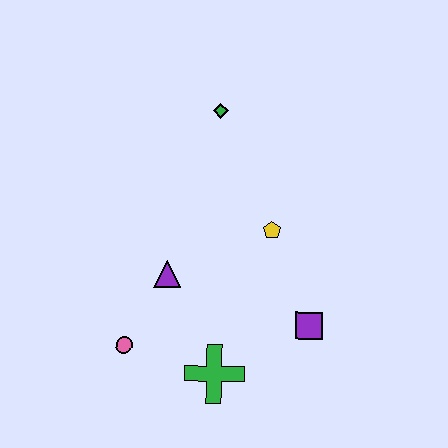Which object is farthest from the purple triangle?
The green diamond is farthest from the purple triangle.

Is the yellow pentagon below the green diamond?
Yes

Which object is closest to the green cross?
The pink circle is closest to the green cross.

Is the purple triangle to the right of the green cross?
No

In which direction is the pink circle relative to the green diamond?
The pink circle is below the green diamond.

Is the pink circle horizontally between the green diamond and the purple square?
No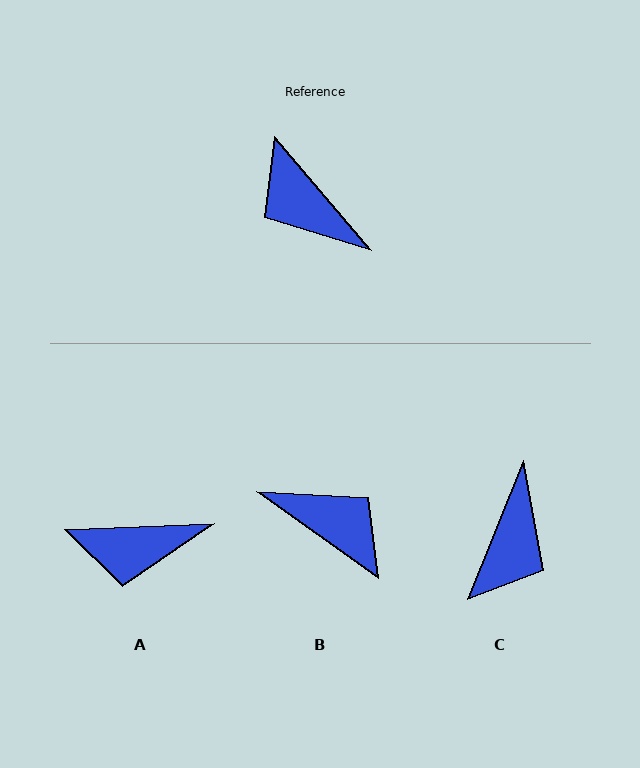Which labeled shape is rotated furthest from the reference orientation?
B, about 166 degrees away.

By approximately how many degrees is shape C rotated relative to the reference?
Approximately 118 degrees counter-clockwise.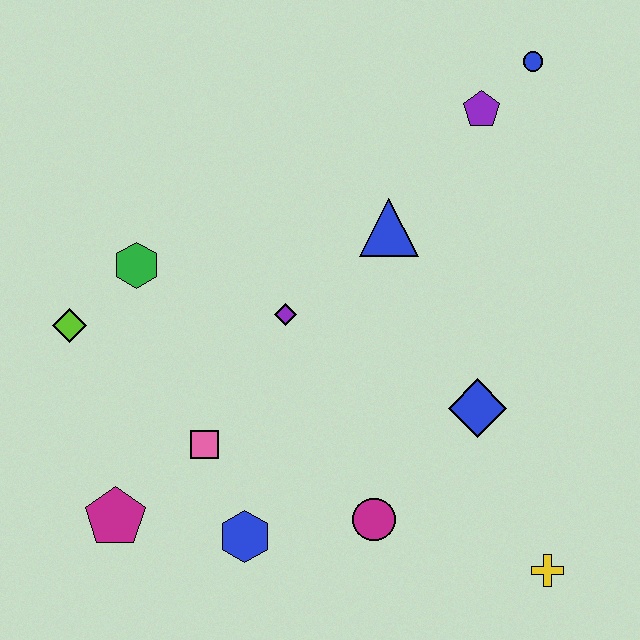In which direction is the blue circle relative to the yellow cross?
The blue circle is above the yellow cross.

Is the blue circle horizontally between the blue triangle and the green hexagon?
No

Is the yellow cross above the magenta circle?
No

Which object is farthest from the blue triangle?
The magenta pentagon is farthest from the blue triangle.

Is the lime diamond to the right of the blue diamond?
No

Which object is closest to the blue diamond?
The magenta circle is closest to the blue diamond.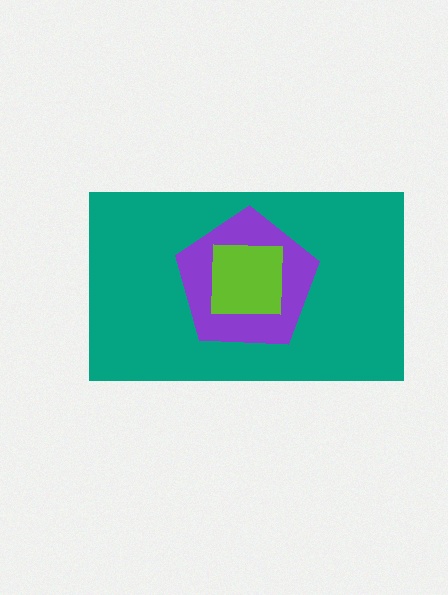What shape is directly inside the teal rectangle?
The purple pentagon.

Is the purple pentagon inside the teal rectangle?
Yes.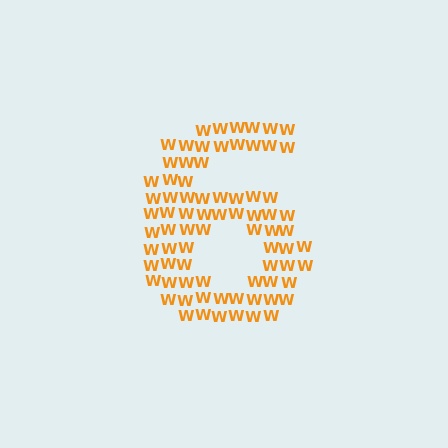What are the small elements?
The small elements are letter W's.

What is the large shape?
The large shape is the digit 6.